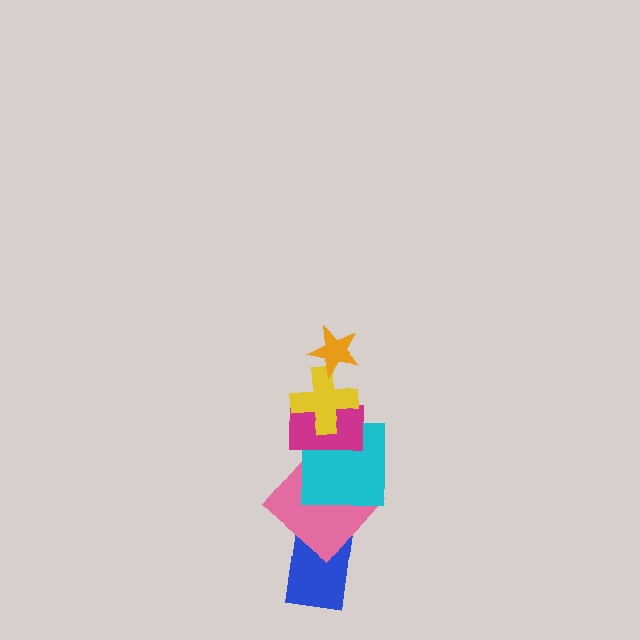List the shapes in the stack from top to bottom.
From top to bottom: the orange star, the yellow cross, the magenta rectangle, the cyan square, the pink diamond, the blue rectangle.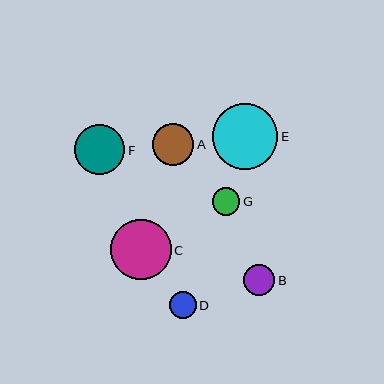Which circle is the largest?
Circle E is the largest with a size of approximately 65 pixels.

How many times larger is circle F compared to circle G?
Circle F is approximately 1.8 times the size of circle G.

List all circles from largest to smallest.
From largest to smallest: E, C, F, A, B, G, D.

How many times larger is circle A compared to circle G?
Circle A is approximately 1.5 times the size of circle G.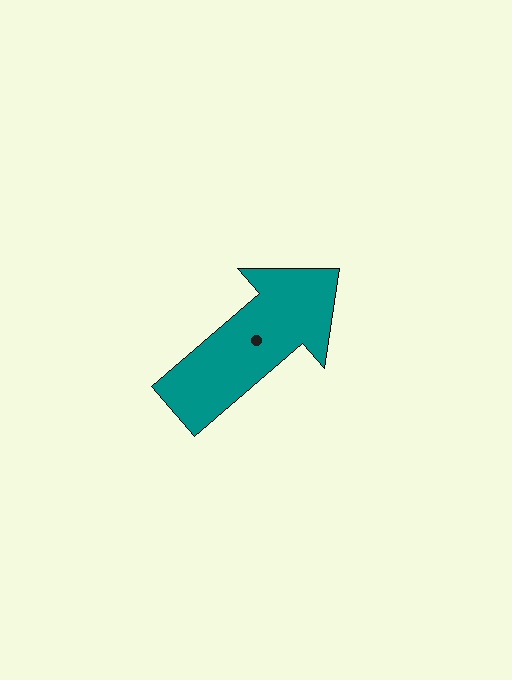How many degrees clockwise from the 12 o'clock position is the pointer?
Approximately 49 degrees.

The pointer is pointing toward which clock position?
Roughly 2 o'clock.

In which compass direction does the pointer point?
Northeast.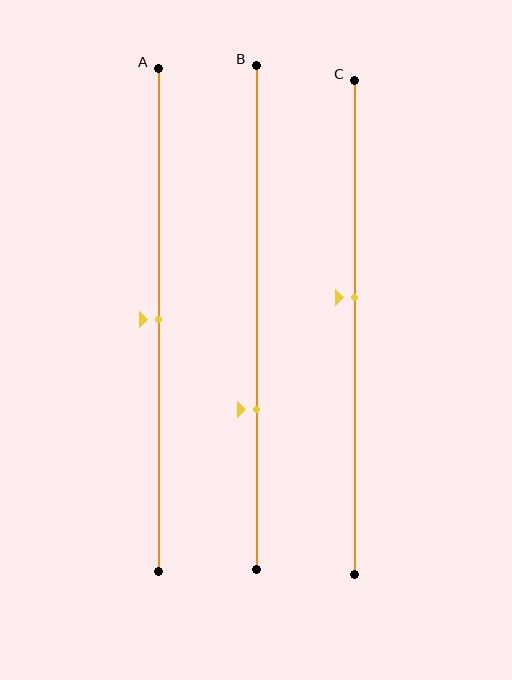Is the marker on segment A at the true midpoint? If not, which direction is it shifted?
Yes, the marker on segment A is at the true midpoint.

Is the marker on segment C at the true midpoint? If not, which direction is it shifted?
No, the marker on segment C is shifted upward by about 6% of the segment length.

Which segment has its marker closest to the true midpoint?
Segment A has its marker closest to the true midpoint.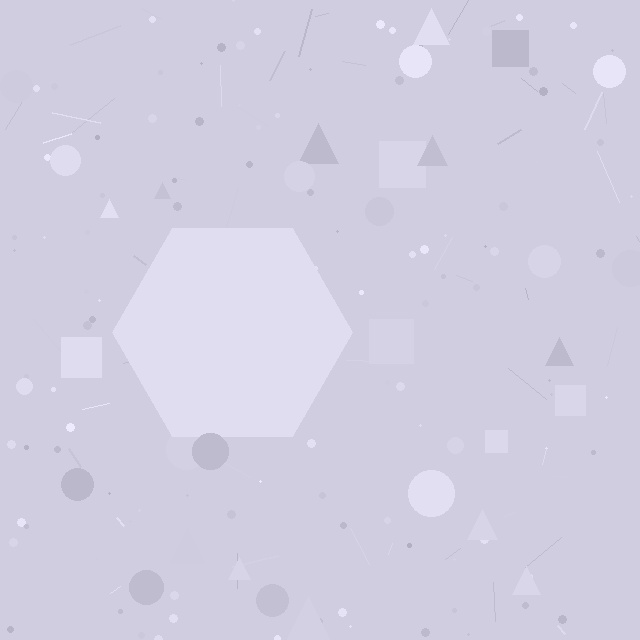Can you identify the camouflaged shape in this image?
The camouflaged shape is a hexagon.